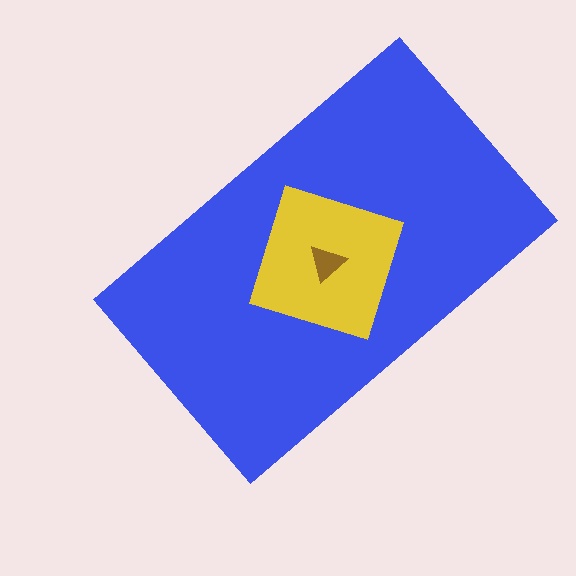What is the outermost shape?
The blue rectangle.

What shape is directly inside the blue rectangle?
The yellow diamond.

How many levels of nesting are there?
3.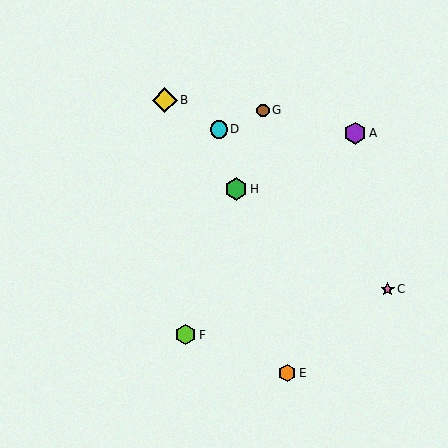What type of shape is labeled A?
Shape A is a purple hexagon.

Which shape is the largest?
The yellow diamond (labeled B) is the largest.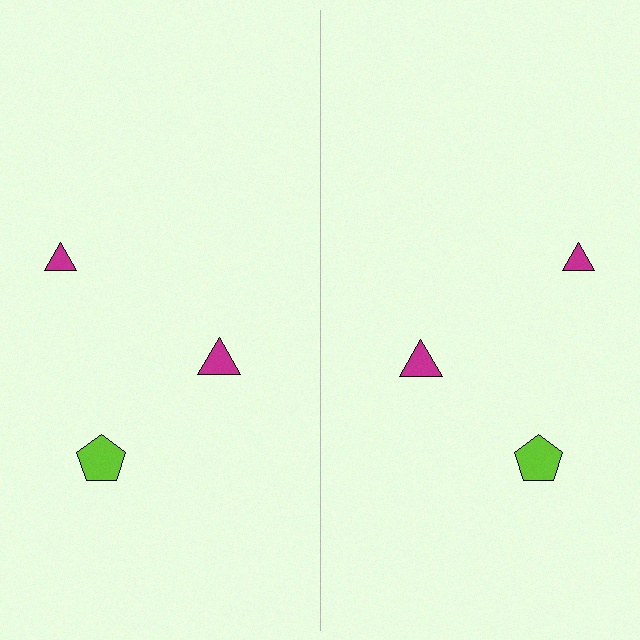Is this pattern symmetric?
Yes, this pattern has bilateral (reflection) symmetry.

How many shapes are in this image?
There are 6 shapes in this image.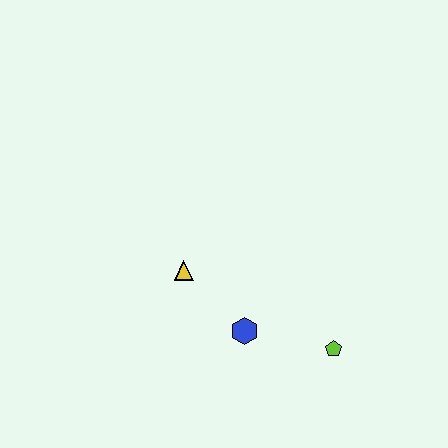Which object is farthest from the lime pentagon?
The yellow triangle is farthest from the lime pentagon.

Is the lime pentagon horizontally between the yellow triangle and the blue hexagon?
No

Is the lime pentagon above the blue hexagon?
No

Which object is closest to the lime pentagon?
The blue hexagon is closest to the lime pentagon.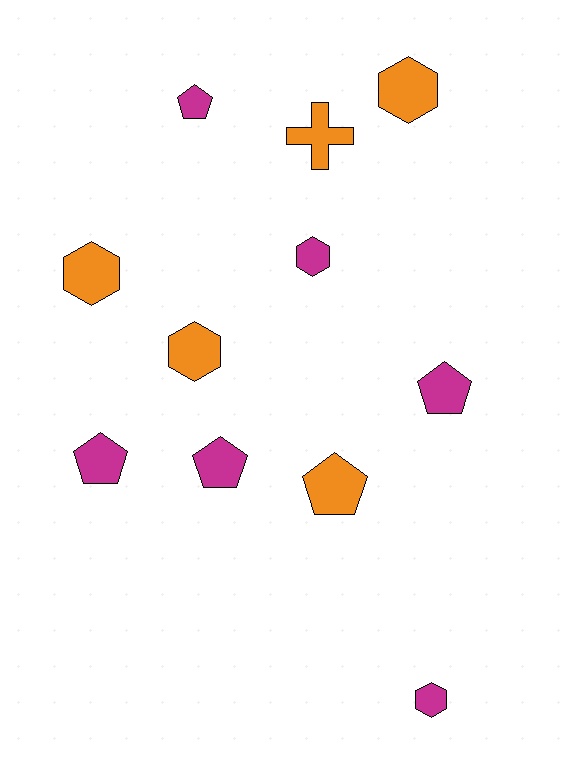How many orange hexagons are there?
There are 3 orange hexagons.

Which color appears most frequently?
Magenta, with 6 objects.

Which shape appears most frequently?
Hexagon, with 5 objects.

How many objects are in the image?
There are 11 objects.